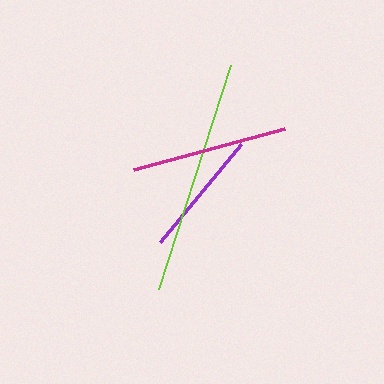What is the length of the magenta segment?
The magenta segment is approximately 157 pixels long.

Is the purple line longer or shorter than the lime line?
The lime line is longer than the purple line.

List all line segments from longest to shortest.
From longest to shortest: lime, magenta, purple.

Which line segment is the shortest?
The purple line is the shortest at approximately 127 pixels.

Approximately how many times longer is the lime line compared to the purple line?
The lime line is approximately 1.9 times the length of the purple line.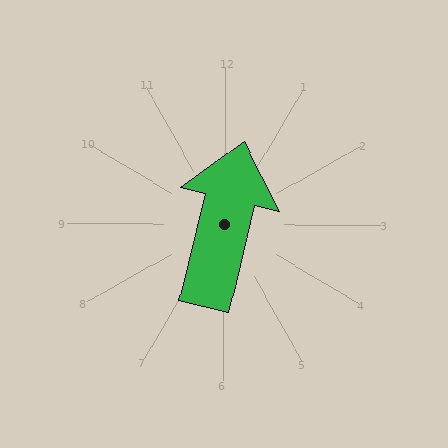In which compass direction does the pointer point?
North.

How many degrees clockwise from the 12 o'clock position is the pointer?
Approximately 13 degrees.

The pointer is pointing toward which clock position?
Roughly 12 o'clock.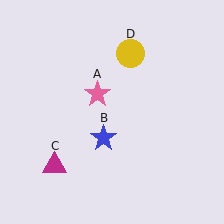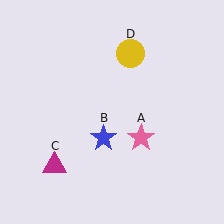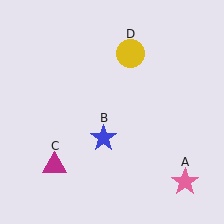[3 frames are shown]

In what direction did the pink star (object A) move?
The pink star (object A) moved down and to the right.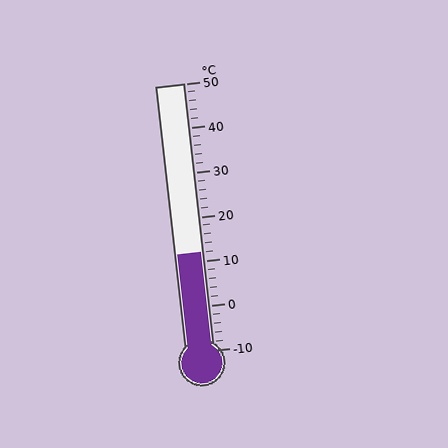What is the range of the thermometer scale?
The thermometer scale ranges from -10°C to 50°C.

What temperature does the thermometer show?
The thermometer shows approximately 12°C.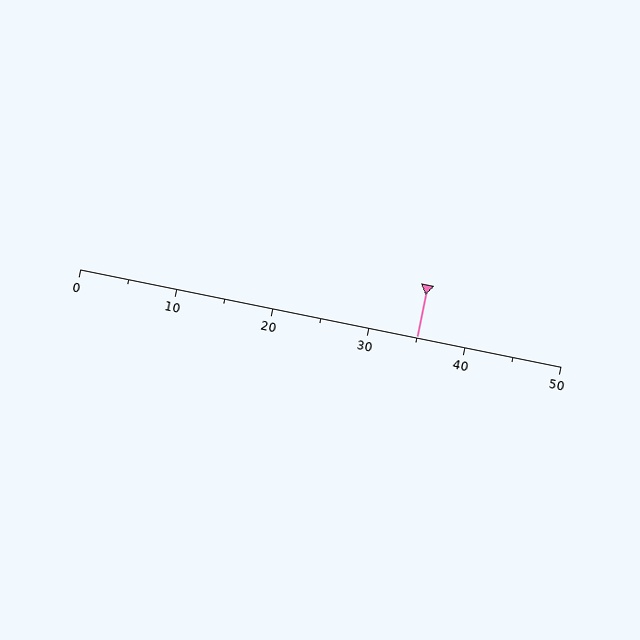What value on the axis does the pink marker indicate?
The marker indicates approximately 35.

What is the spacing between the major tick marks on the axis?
The major ticks are spaced 10 apart.